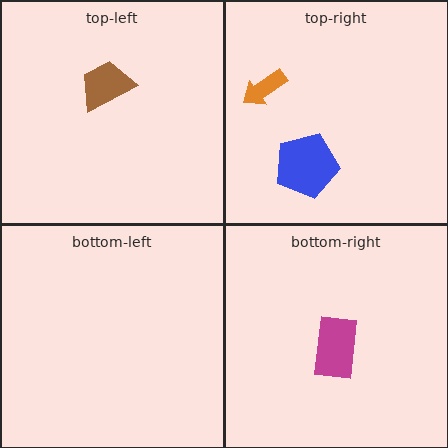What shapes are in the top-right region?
The blue pentagon, the orange arrow.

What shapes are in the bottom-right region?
The magenta rectangle.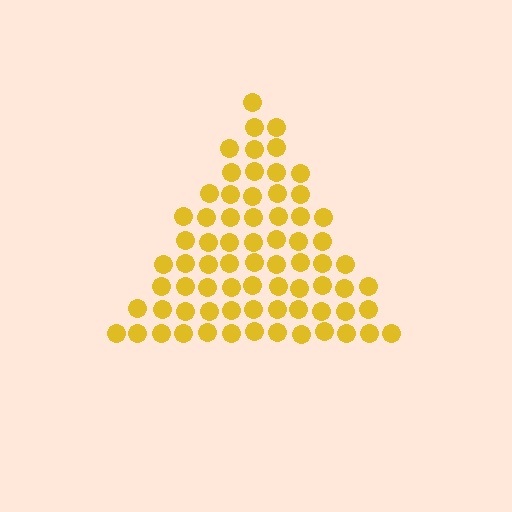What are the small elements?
The small elements are circles.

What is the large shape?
The large shape is a triangle.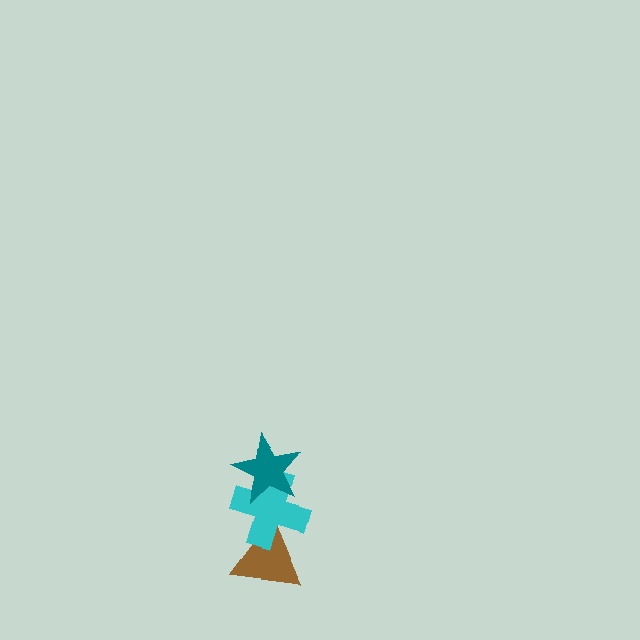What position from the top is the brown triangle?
The brown triangle is 3rd from the top.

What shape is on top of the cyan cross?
The teal star is on top of the cyan cross.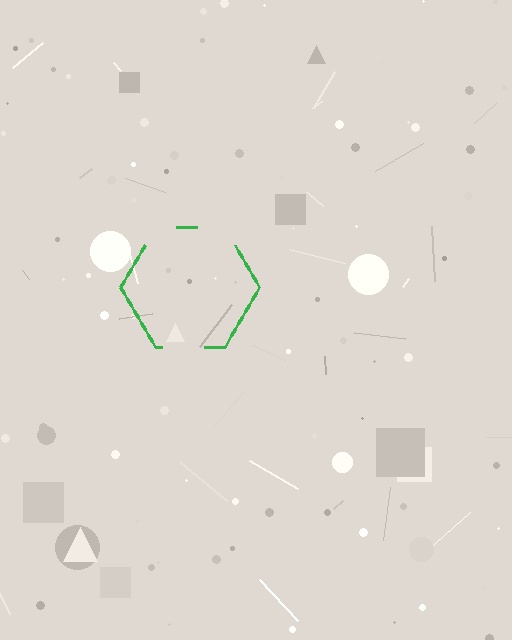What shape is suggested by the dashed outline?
The dashed outline suggests a hexagon.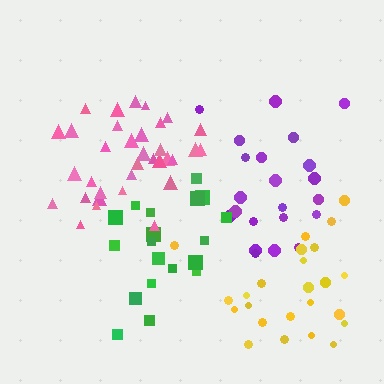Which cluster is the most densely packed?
Pink.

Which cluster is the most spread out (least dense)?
Green.